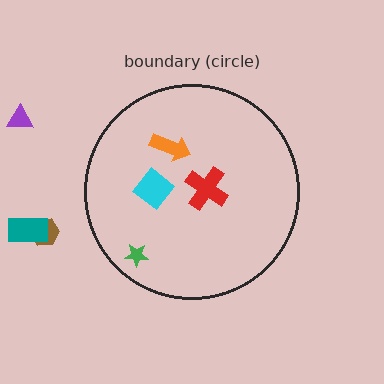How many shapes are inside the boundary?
4 inside, 3 outside.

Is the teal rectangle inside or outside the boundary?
Outside.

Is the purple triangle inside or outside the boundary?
Outside.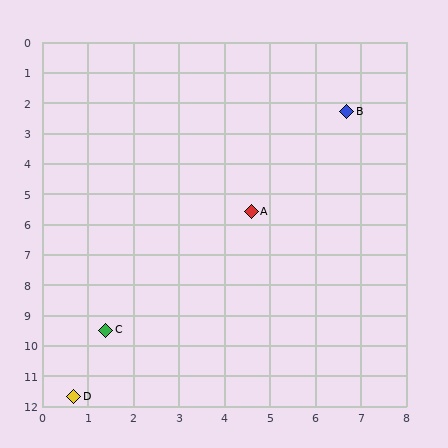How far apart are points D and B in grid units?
Points D and B are about 11.2 grid units apart.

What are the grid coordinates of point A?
Point A is at approximately (4.6, 5.6).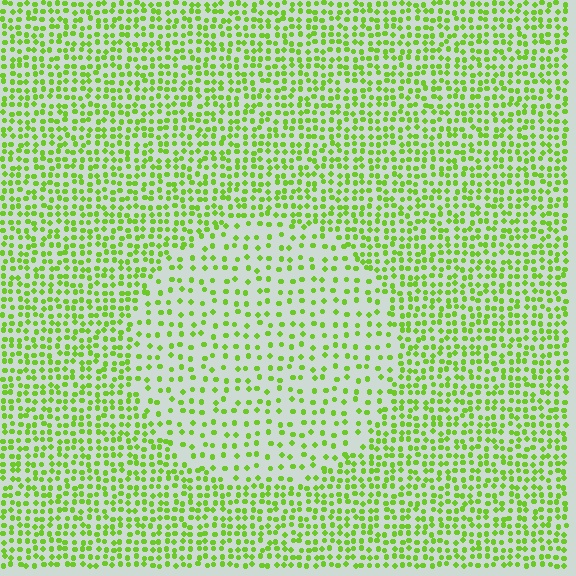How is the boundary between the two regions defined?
The boundary is defined by a change in element density (approximately 2.0x ratio). All elements are the same color, size, and shape.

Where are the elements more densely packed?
The elements are more densely packed outside the circle boundary.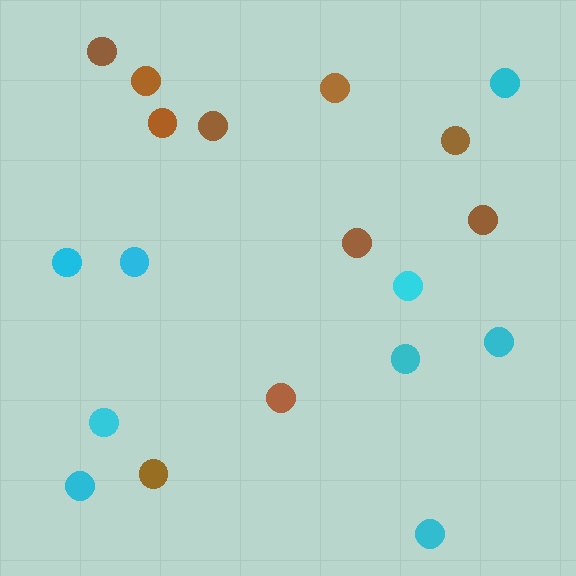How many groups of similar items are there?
There are 2 groups: one group of cyan circles (9) and one group of brown circles (10).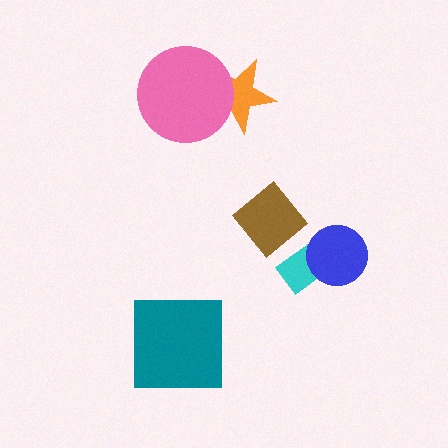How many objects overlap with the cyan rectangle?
2 objects overlap with the cyan rectangle.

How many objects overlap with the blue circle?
1 object overlaps with the blue circle.